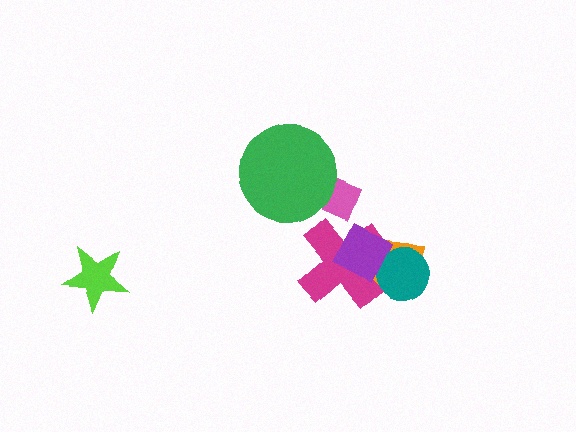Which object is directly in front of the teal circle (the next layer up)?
The magenta cross is directly in front of the teal circle.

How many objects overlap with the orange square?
3 objects overlap with the orange square.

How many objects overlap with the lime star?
0 objects overlap with the lime star.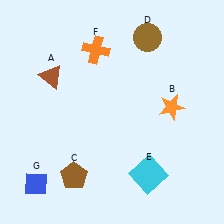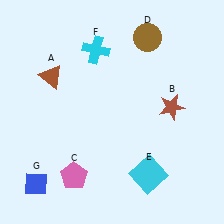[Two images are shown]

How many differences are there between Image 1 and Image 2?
There are 3 differences between the two images.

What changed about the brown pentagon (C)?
In Image 1, C is brown. In Image 2, it changed to pink.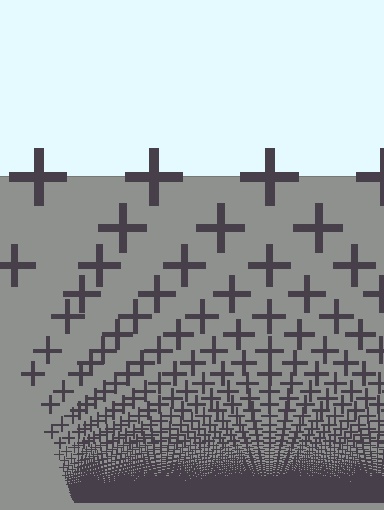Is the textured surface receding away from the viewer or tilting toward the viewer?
The surface appears to tilt toward the viewer. Texture elements get larger and sparser toward the top.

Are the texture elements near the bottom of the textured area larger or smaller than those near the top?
Smaller. The gradient is inverted — elements near the bottom are smaller and denser.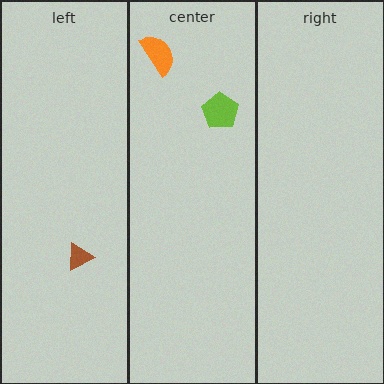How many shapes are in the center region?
2.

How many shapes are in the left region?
1.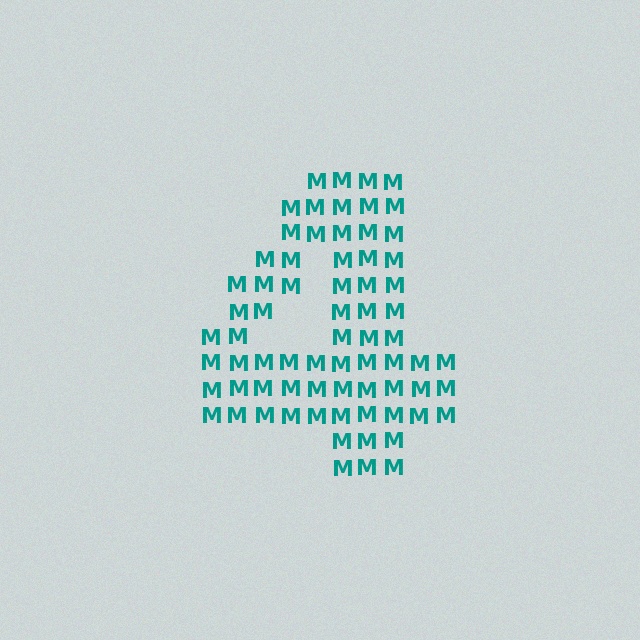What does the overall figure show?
The overall figure shows the digit 4.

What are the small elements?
The small elements are letter M's.